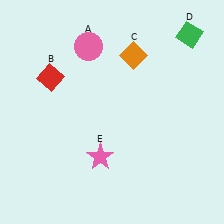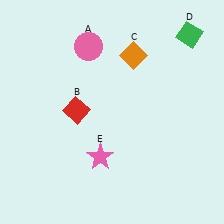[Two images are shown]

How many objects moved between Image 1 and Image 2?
1 object moved between the two images.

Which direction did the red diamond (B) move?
The red diamond (B) moved down.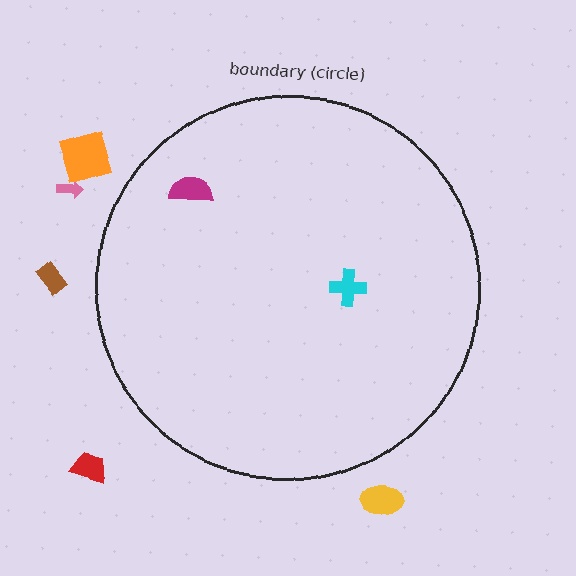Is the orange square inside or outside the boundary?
Outside.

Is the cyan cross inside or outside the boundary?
Inside.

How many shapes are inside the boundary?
2 inside, 5 outside.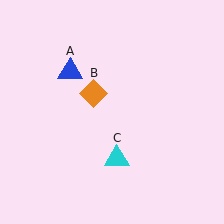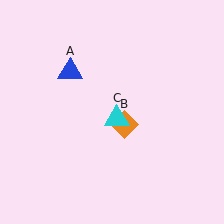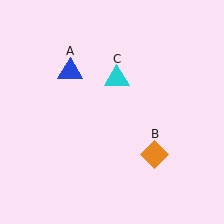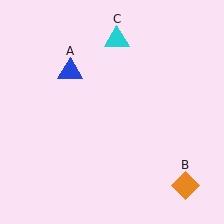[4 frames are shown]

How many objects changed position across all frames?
2 objects changed position: orange diamond (object B), cyan triangle (object C).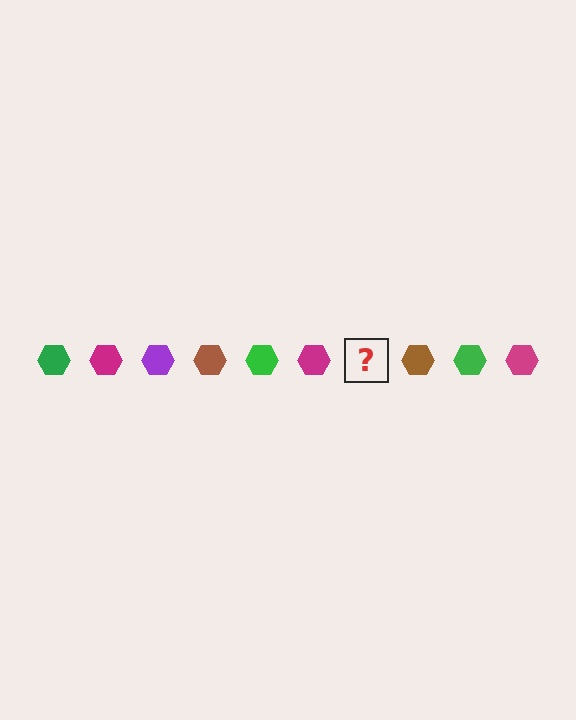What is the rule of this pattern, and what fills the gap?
The rule is that the pattern cycles through green, magenta, purple, brown hexagons. The gap should be filled with a purple hexagon.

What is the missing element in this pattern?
The missing element is a purple hexagon.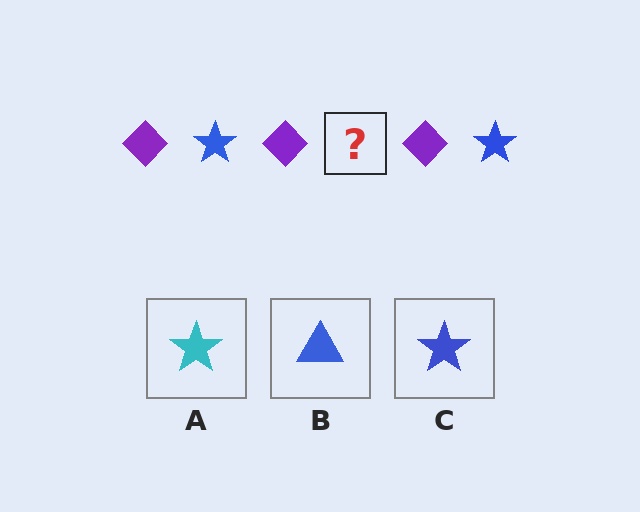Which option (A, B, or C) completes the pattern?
C.